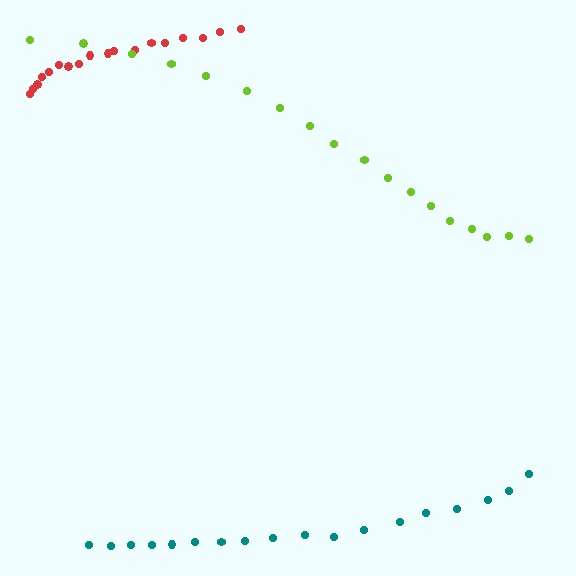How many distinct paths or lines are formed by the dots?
There are 3 distinct paths.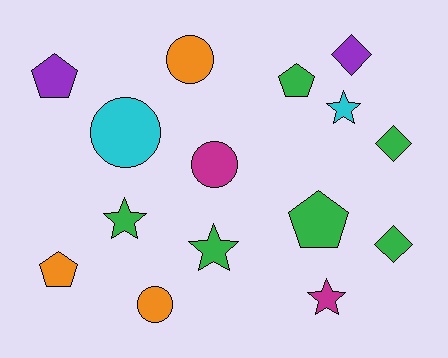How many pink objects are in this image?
There are no pink objects.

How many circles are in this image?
There are 4 circles.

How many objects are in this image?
There are 15 objects.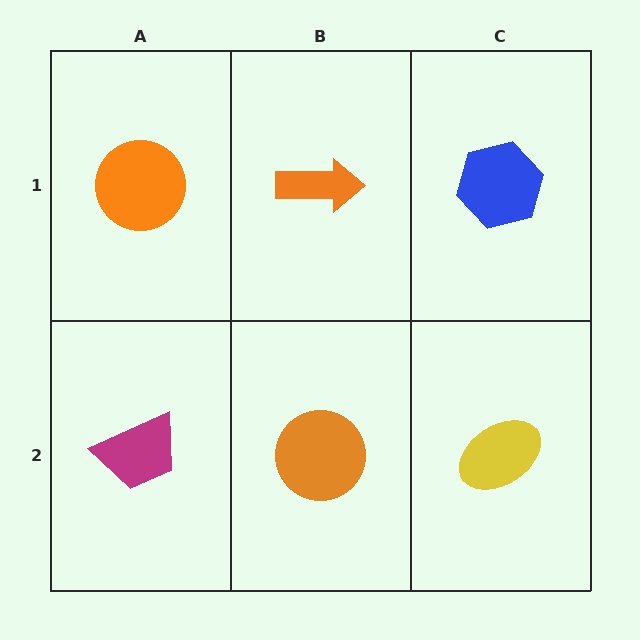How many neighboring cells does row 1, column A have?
2.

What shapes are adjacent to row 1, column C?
A yellow ellipse (row 2, column C), an orange arrow (row 1, column B).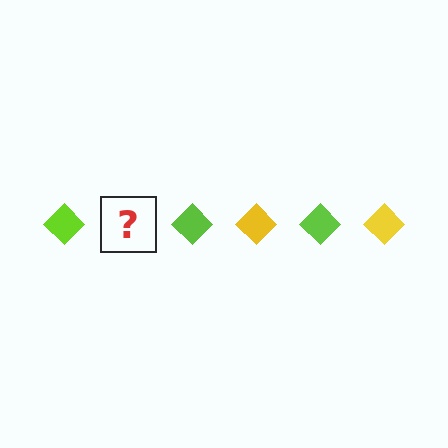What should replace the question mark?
The question mark should be replaced with a yellow diamond.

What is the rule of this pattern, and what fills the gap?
The rule is that the pattern cycles through lime, yellow diamonds. The gap should be filled with a yellow diamond.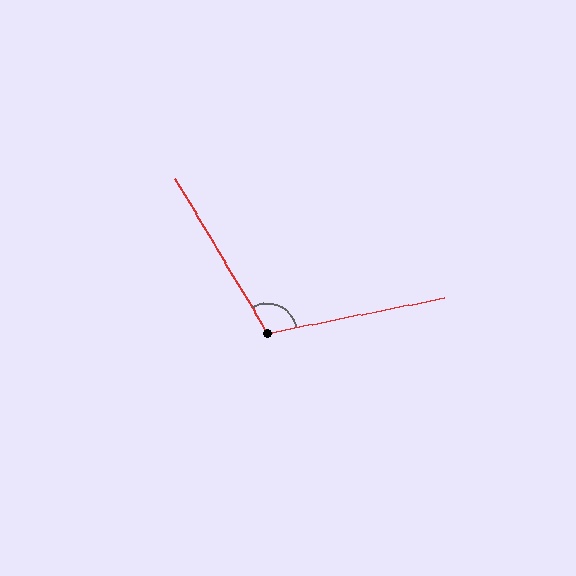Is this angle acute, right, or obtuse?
It is obtuse.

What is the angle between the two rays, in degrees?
Approximately 110 degrees.